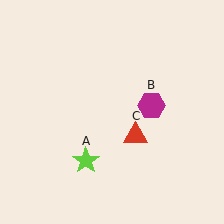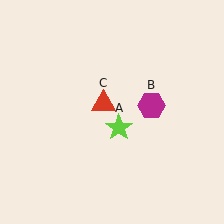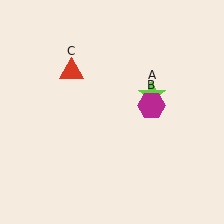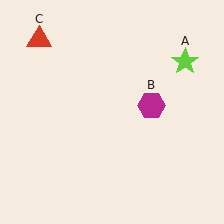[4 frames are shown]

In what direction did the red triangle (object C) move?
The red triangle (object C) moved up and to the left.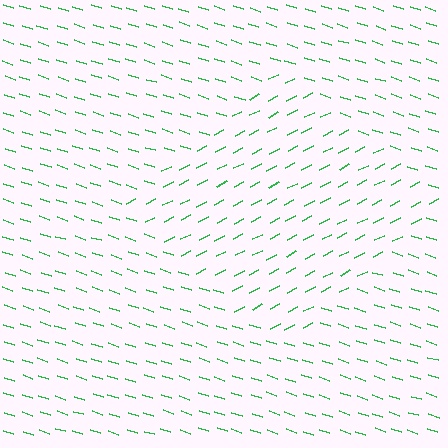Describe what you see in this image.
The image is filled with small green line segments. A diamond region in the image has lines oriented differently from the surrounding lines, creating a visible texture boundary.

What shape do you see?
I see a diamond.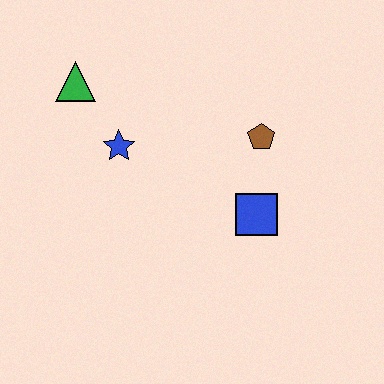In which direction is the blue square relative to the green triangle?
The blue square is to the right of the green triangle.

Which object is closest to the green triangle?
The blue star is closest to the green triangle.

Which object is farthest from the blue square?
The green triangle is farthest from the blue square.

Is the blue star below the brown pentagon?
Yes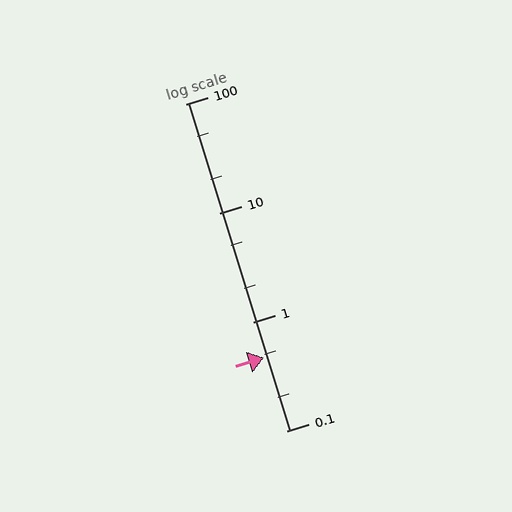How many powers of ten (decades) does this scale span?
The scale spans 3 decades, from 0.1 to 100.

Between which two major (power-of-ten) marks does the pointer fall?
The pointer is between 0.1 and 1.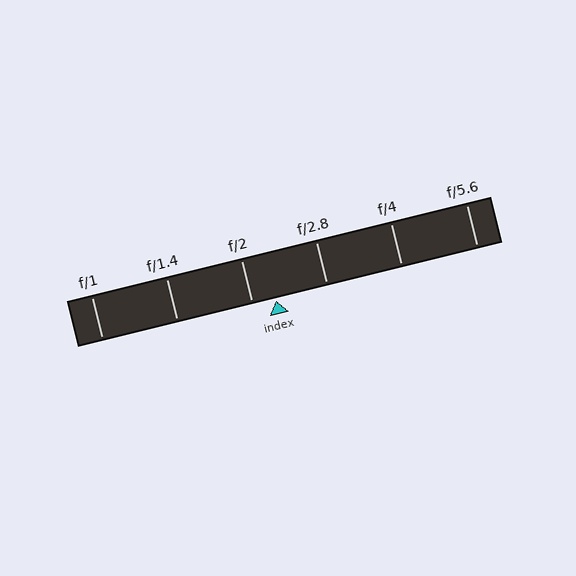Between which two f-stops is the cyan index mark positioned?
The index mark is between f/2 and f/2.8.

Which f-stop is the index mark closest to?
The index mark is closest to f/2.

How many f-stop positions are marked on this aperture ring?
There are 6 f-stop positions marked.